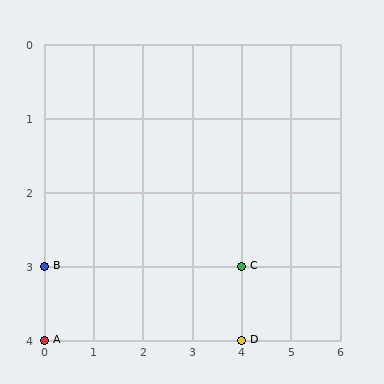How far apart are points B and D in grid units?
Points B and D are 4 columns and 1 row apart (about 4.1 grid units diagonally).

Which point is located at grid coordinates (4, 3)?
Point C is at (4, 3).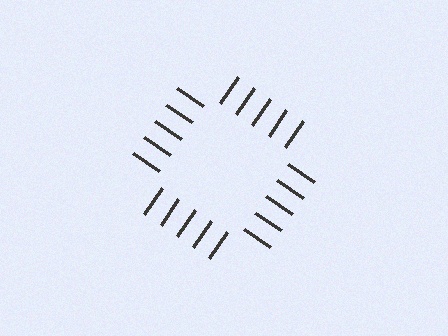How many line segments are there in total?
20 — 5 along each of the 4 edges.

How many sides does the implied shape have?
4 sides — the line-ends trace a square.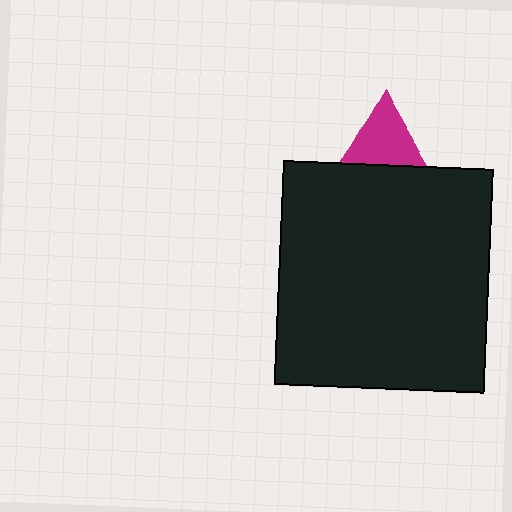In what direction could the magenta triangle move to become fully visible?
The magenta triangle could move up. That would shift it out from behind the black rectangle entirely.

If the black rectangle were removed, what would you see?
You would see the complete magenta triangle.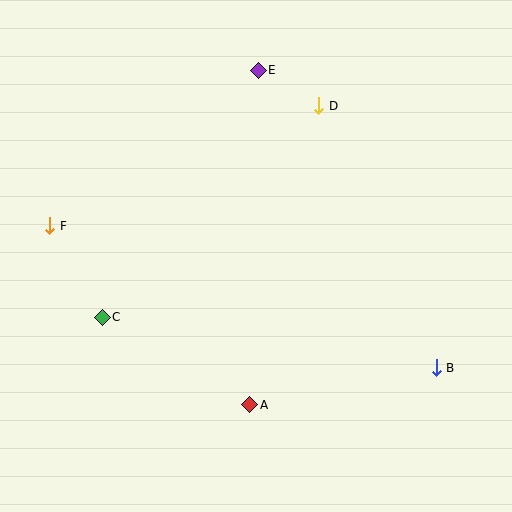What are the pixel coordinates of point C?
Point C is at (102, 317).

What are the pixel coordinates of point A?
Point A is at (250, 405).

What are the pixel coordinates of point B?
Point B is at (436, 368).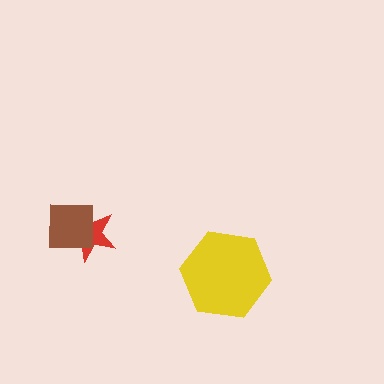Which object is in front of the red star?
The brown square is in front of the red star.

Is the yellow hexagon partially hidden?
No, no other shape covers it.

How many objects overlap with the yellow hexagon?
0 objects overlap with the yellow hexagon.